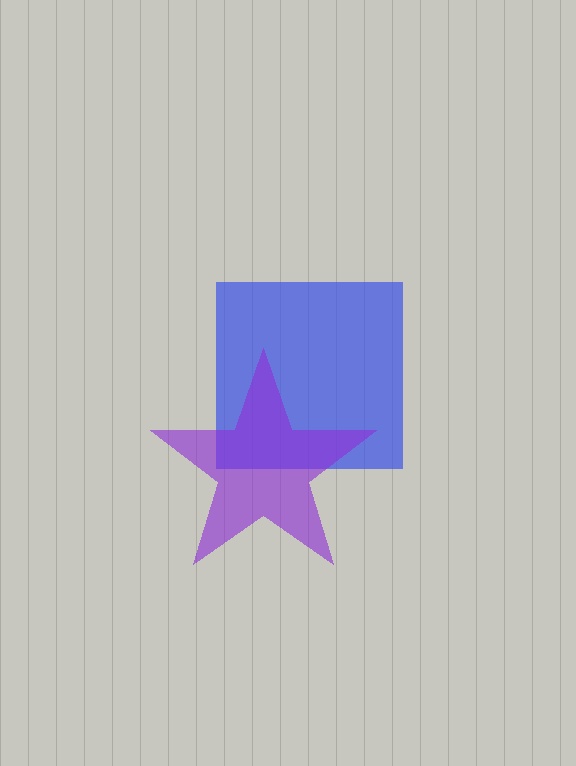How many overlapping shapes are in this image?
There are 2 overlapping shapes in the image.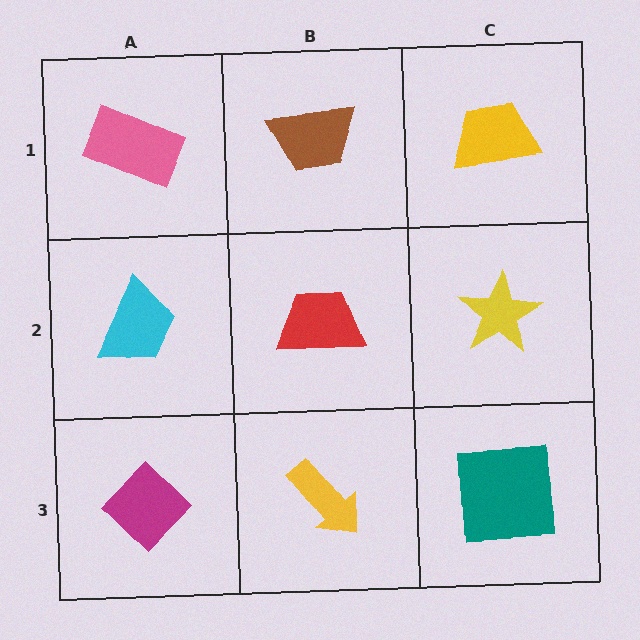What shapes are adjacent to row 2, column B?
A brown trapezoid (row 1, column B), a yellow arrow (row 3, column B), a cyan trapezoid (row 2, column A), a yellow star (row 2, column C).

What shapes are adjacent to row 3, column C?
A yellow star (row 2, column C), a yellow arrow (row 3, column B).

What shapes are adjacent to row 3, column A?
A cyan trapezoid (row 2, column A), a yellow arrow (row 3, column B).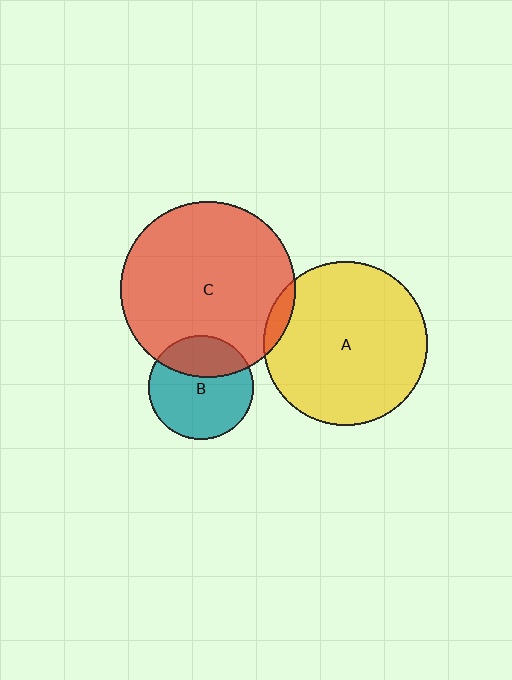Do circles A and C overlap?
Yes.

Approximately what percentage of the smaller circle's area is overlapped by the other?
Approximately 5%.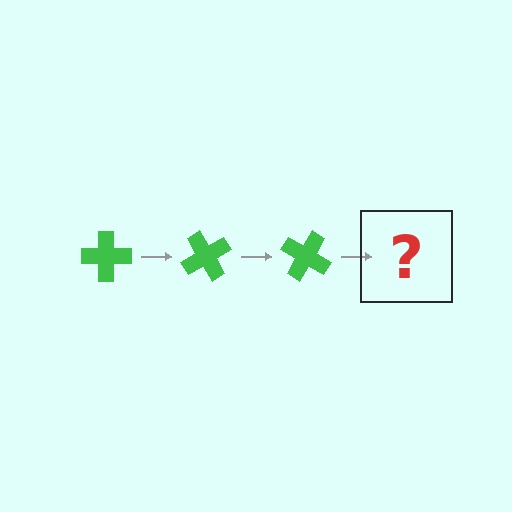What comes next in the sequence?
The next element should be a green cross rotated 180 degrees.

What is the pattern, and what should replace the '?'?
The pattern is that the cross rotates 60 degrees each step. The '?' should be a green cross rotated 180 degrees.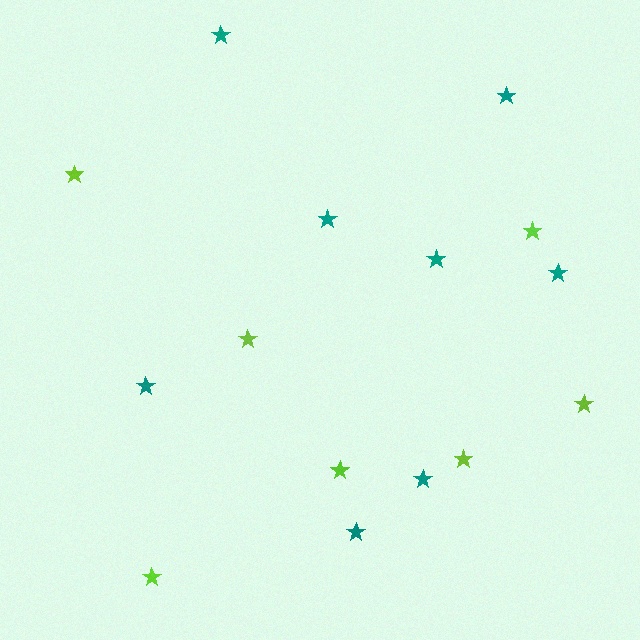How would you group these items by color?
There are 2 groups: one group of teal stars (8) and one group of lime stars (7).